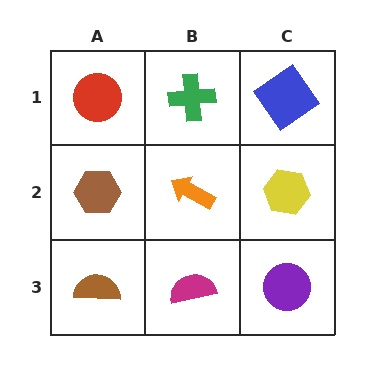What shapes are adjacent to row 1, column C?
A yellow hexagon (row 2, column C), a green cross (row 1, column B).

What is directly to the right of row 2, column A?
An orange arrow.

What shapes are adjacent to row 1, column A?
A brown hexagon (row 2, column A), a green cross (row 1, column B).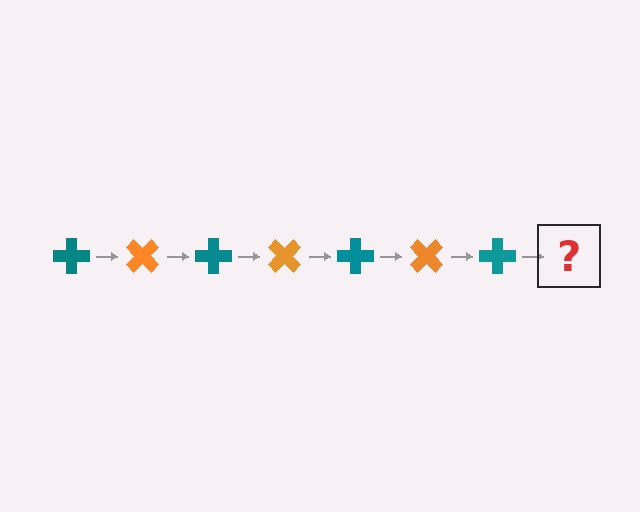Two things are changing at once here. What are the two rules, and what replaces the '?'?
The two rules are that it rotates 45 degrees each step and the color cycles through teal and orange. The '?' should be an orange cross, rotated 315 degrees from the start.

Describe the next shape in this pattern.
It should be an orange cross, rotated 315 degrees from the start.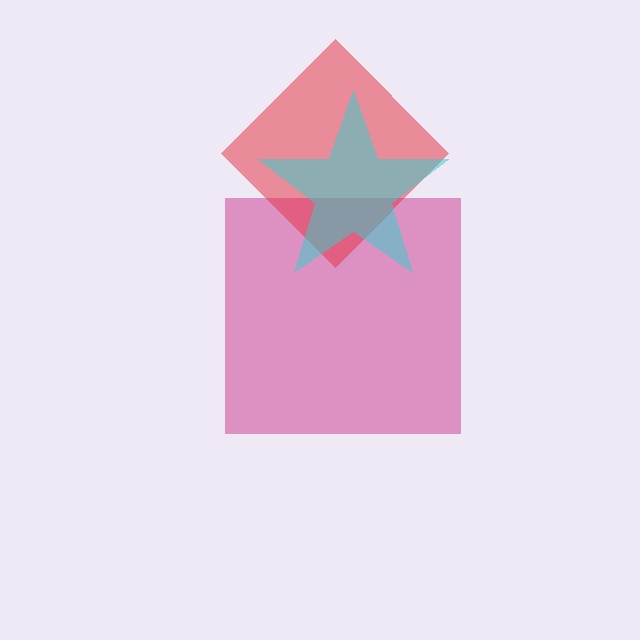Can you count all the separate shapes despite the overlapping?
Yes, there are 3 separate shapes.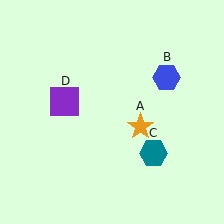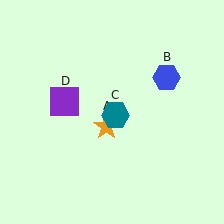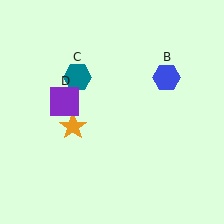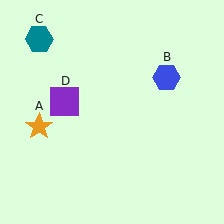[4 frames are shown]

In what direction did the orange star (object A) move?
The orange star (object A) moved left.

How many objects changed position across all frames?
2 objects changed position: orange star (object A), teal hexagon (object C).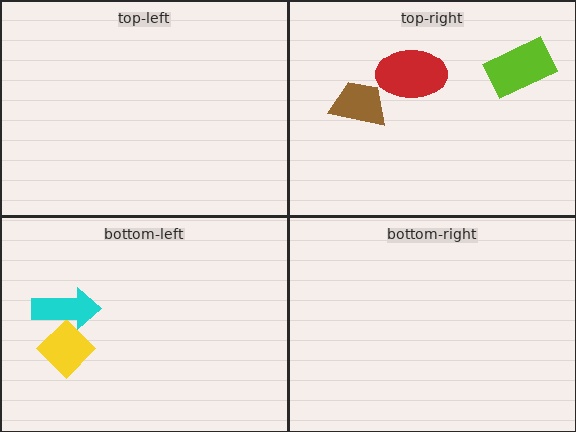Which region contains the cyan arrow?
The bottom-left region.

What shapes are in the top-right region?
The red ellipse, the lime rectangle, the brown trapezoid.